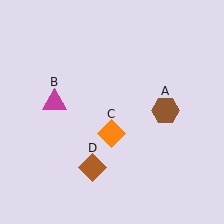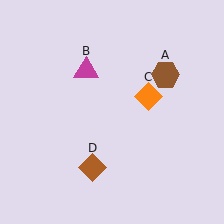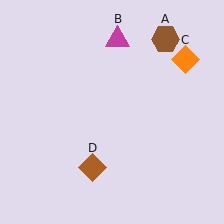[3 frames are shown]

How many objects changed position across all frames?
3 objects changed position: brown hexagon (object A), magenta triangle (object B), orange diamond (object C).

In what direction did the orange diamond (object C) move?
The orange diamond (object C) moved up and to the right.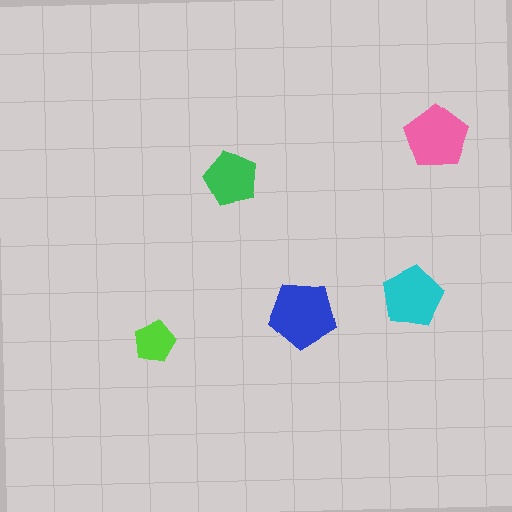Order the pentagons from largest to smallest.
the blue one, the pink one, the cyan one, the green one, the lime one.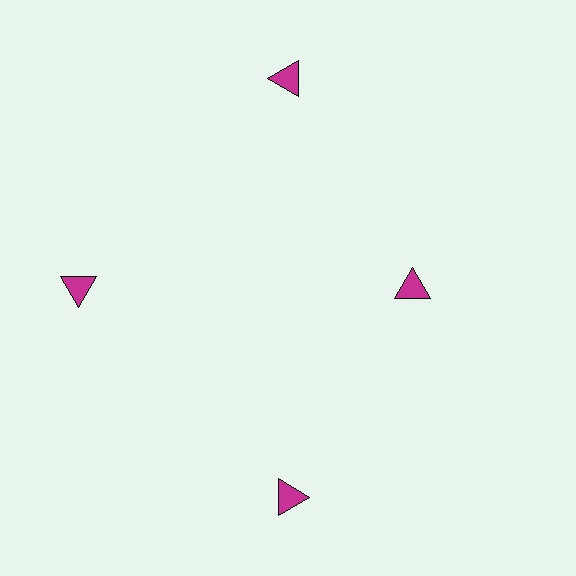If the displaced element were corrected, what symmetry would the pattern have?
It would have 4-fold rotational symmetry — the pattern would map onto itself every 90 degrees.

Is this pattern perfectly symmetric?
No. The 4 magenta triangles are arranged in a ring, but one element near the 3 o'clock position is pulled inward toward the center, breaking the 4-fold rotational symmetry.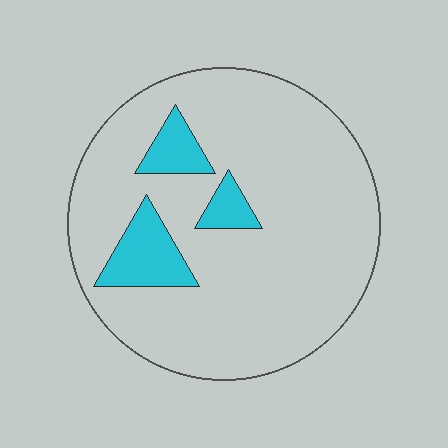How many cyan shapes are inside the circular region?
3.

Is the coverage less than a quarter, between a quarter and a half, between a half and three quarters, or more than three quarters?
Less than a quarter.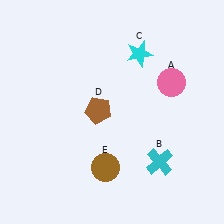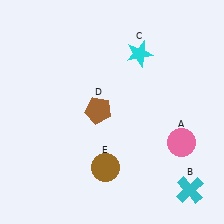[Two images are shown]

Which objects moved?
The objects that moved are: the pink circle (A), the cyan cross (B).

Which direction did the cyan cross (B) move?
The cyan cross (B) moved right.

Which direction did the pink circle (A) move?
The pink circle (A) moved down.